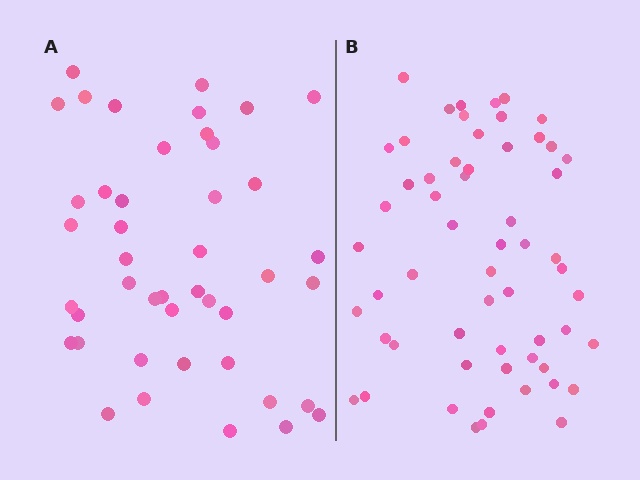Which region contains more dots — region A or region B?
Region B (the right region) has more dots.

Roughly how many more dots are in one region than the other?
Region B has approximately 15 more dots than region A.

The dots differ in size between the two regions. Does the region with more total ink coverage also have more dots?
No. Region A has more total ink coverage because its dots are larger, but region B actually contains more individual dots. Total area can be misleading — the number of items is what matters here.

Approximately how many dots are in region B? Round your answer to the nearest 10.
About 60 dots. (The exact count is 58, which rounds to 60.)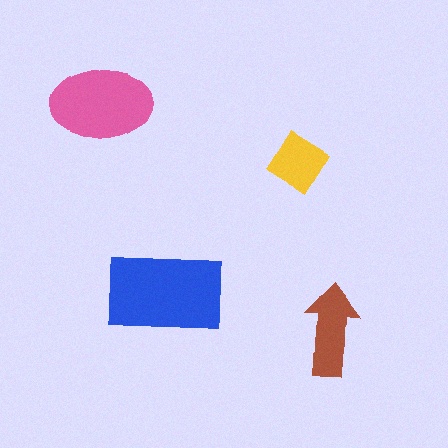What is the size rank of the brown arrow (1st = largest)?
3rd.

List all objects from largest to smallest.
The blue rectangle, the pink ellipse, the brown arrow, the yellow diamond.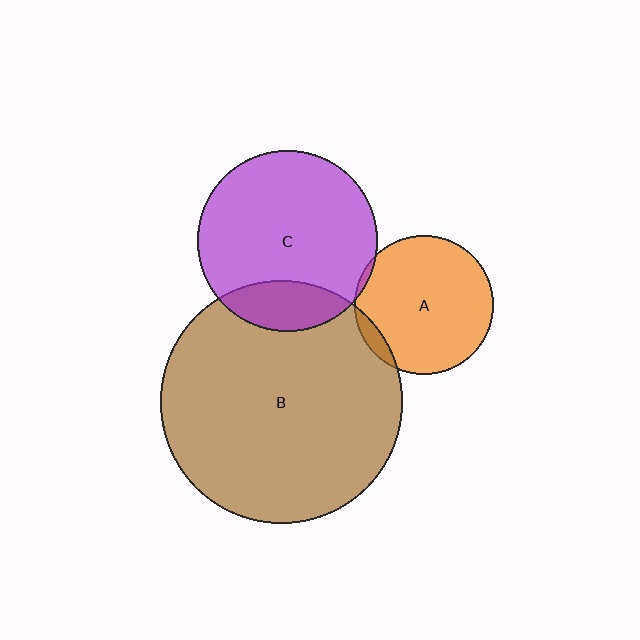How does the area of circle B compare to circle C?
Approximately 1.8 times.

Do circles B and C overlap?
Yes.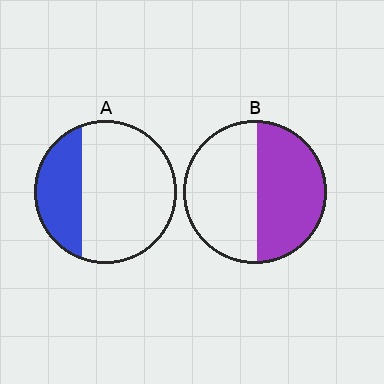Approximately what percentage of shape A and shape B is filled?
A is approximately 30% and B is approximately 50%.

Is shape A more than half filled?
No.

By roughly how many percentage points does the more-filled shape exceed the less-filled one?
By roughly 20 percentage points (B over A).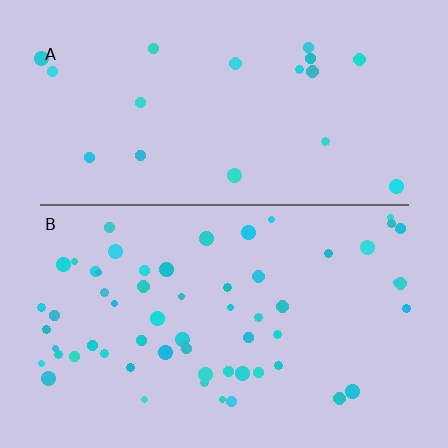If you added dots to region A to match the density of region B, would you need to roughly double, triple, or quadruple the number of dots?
Approximately triple.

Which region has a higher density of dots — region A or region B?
B (the bottom).